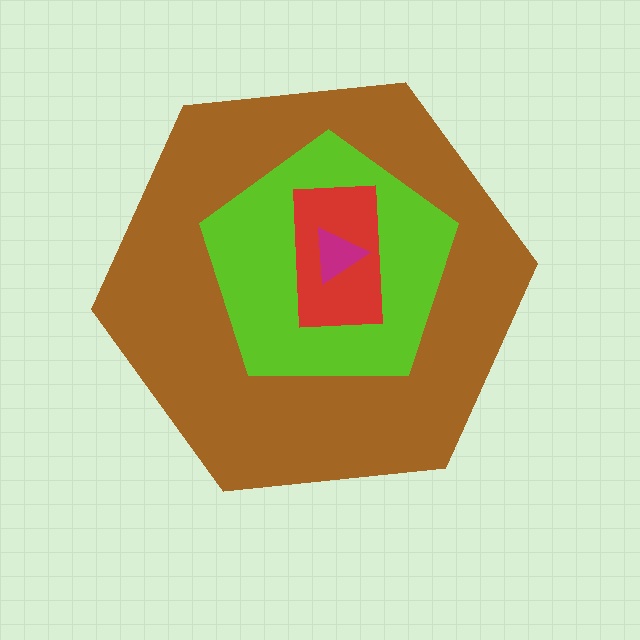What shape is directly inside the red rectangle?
The magenta triangle.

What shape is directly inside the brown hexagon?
The lime pentagon.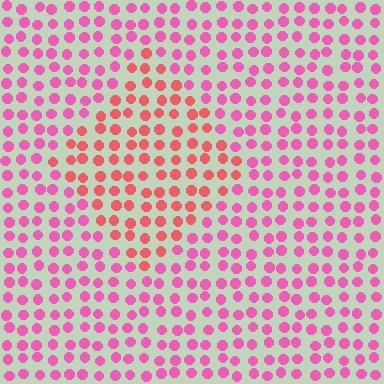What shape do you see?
I see a diamond.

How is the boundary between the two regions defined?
The boundary is defined purely by a slight shift in hue (about 33 degrees). Spacing, size, and orientation are identical on both sides.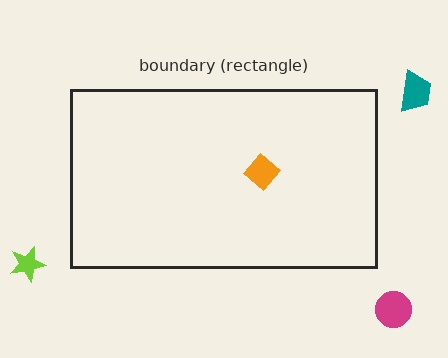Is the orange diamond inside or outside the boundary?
Inside.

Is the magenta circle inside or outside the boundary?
Outside.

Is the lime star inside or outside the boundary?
Outside.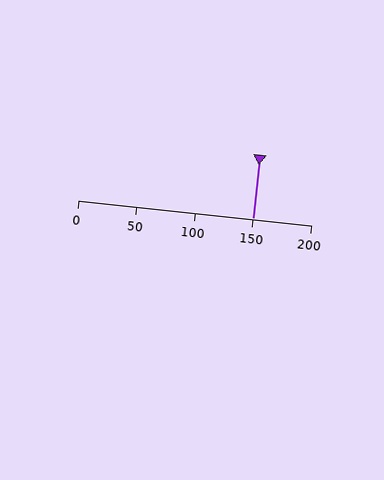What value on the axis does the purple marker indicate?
The marker indicates approximately 150.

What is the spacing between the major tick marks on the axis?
The major ticks are spaced 50 apart.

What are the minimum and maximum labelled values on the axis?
The axis runs from 0 to 200.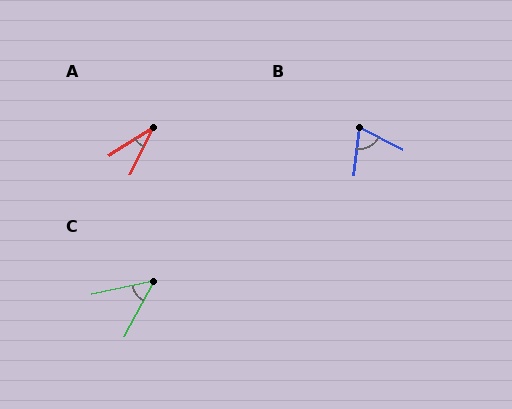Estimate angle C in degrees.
Approximately 50 degrees.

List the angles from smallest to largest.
A (31°), C (50°), B (69°).